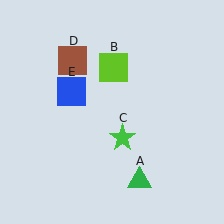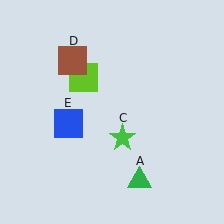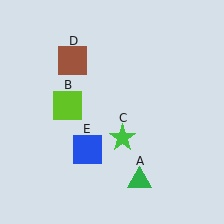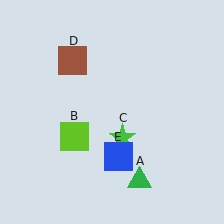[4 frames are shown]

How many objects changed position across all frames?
2 objects changed position: lime square (object B), blue square (object E).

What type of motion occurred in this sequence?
The lime square (object B), blue square (object E) rotated counterclockwise around the center of the scene.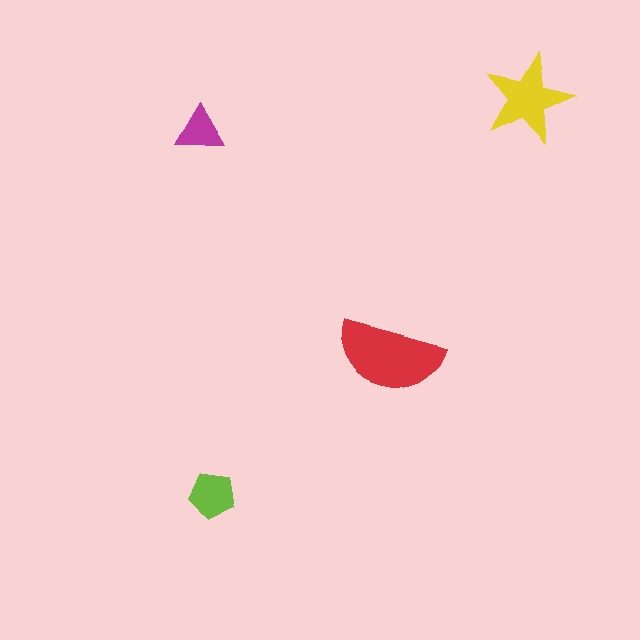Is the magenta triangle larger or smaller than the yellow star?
Smaller.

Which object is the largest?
The red semicircle.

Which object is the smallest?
The magenta triangle.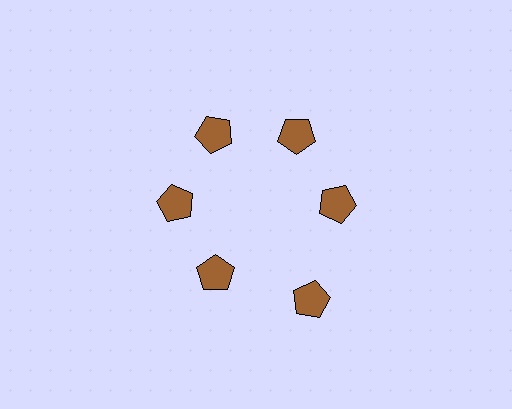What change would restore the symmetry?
The symmetry would be restored by moving it inward, back onto the ring so that all 6 pentagons sit at equal angles and equal distance from the center.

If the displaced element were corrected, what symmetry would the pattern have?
It would have 6-fold rotational symmetry — the pattern would map onto itself every 60 degrees.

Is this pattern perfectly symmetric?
No. The 6 brown pentagons are arranged in a ring, but one element near the 5 o'clock position is pushed outward from the center, breaking the 6-fold rotational symmetry.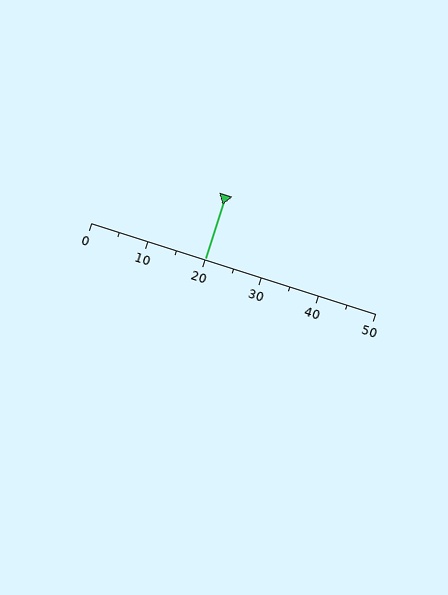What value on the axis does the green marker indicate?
The marker indicates approximately 20.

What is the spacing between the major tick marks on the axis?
The major ticks are spaced 10 apart.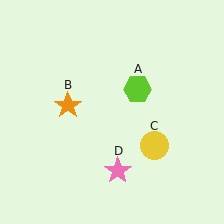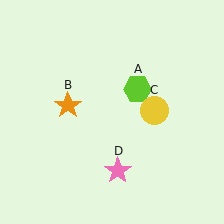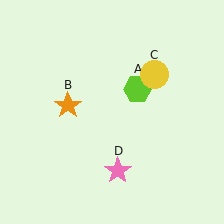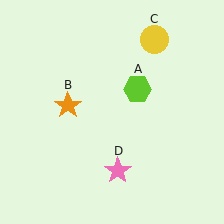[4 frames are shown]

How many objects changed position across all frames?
1 object changed position: yellow circle (object C).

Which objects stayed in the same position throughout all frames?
Lime hexagon (object A) and orange star (object B) and pink star (object D) remained stationary.